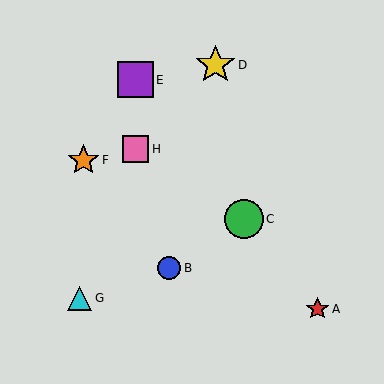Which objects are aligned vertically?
Objects E, H are aligned vertically.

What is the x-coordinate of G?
Object G is at x≈80.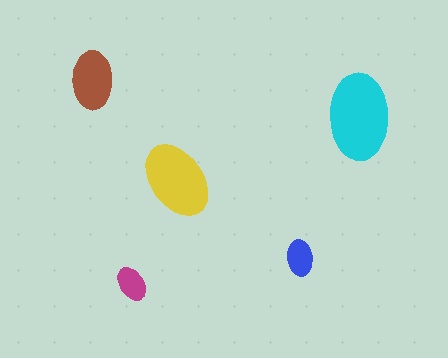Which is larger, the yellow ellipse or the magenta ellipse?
The yellow one.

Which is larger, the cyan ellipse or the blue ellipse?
The cyan one.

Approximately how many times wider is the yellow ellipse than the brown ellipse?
About 1.5 times wider.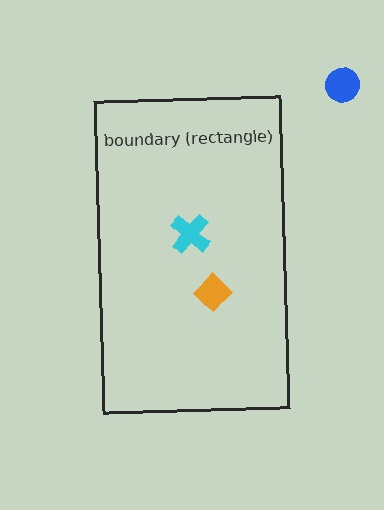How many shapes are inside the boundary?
2 inside, 1 outside.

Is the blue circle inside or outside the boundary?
Outside.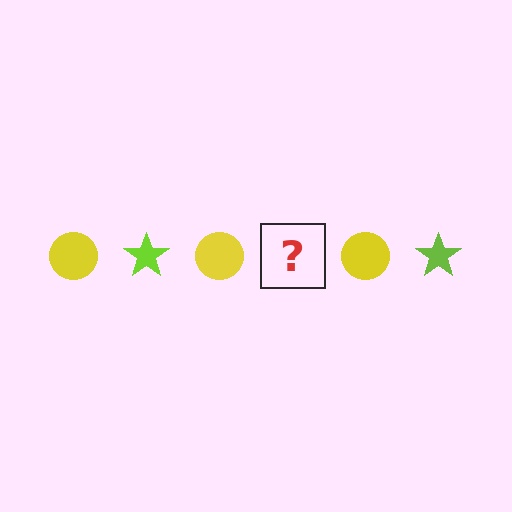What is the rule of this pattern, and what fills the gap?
The rule is that the pattern alternates between yellow circle and lime star. The gap should be filled with a lime star.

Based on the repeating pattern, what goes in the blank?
The blank should be a lime star.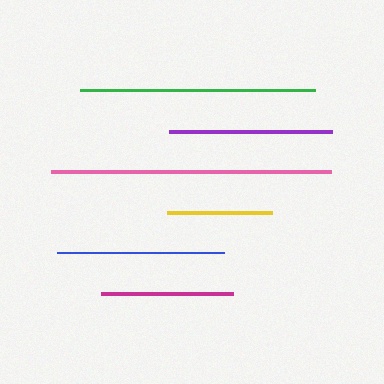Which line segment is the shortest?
The yellow line is the shortest at approximately 105 pixels.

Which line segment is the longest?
The pink line is the longest at approximately 281 pixels.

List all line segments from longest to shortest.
From longest to shortest: pink, green, blue, purple, magenta, yellow.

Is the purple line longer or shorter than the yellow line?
The purple line is longer than the yellow line.